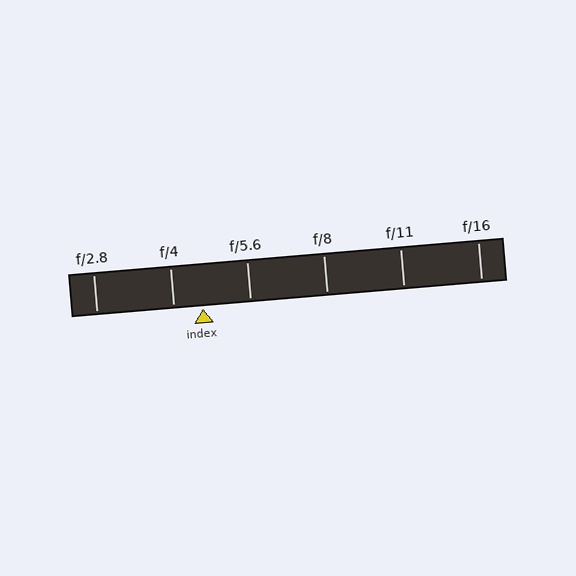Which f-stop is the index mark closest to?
The index mark is closest to f/4.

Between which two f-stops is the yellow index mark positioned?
The index mark is between f/4 and f/5.6.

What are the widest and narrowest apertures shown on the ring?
The widest aperture shown is f/2.8 and the narrowest is f/16.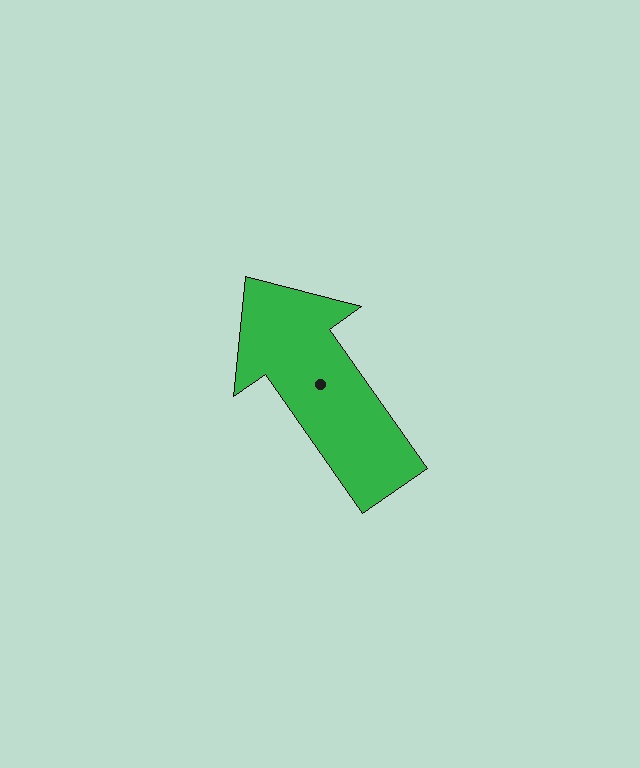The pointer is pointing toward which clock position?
Roughly 11 o'clock.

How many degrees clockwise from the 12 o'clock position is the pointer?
Approximately 325 degrees.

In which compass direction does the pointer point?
Northwest.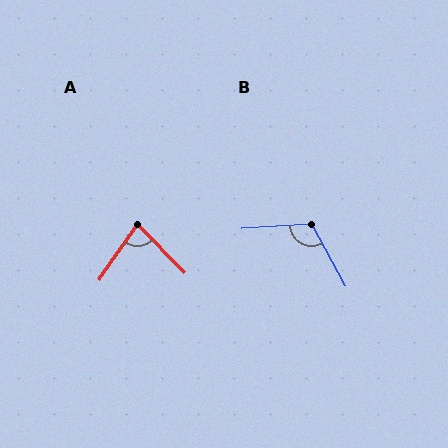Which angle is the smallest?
A, at approximately 78 degrees.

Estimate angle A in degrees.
Approximately 78 degrees.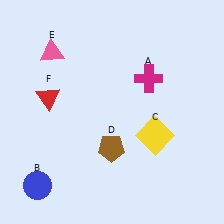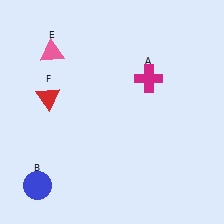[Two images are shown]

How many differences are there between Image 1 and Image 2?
There are 2 differences between the two images.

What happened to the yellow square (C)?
The yellow square (C) was removed in Image 2. It was in the bottom-right area of Image 1.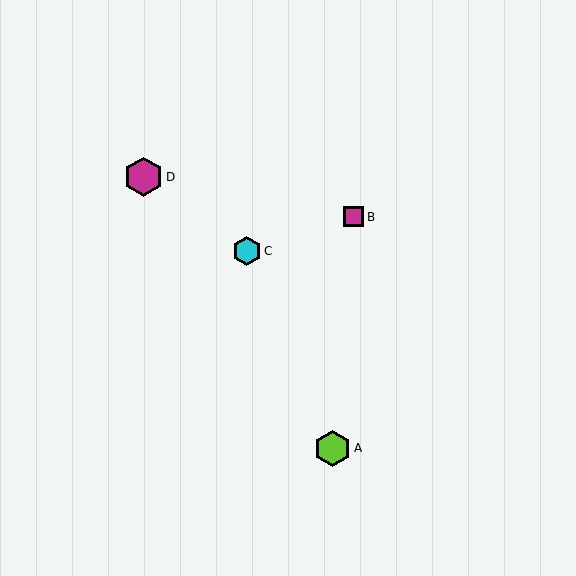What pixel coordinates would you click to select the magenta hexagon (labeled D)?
Click at (144, 177) to select the magenta hexagon D.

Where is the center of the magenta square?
The center of the magenta square is at (353, 217).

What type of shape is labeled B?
Shape B is a magenta square.